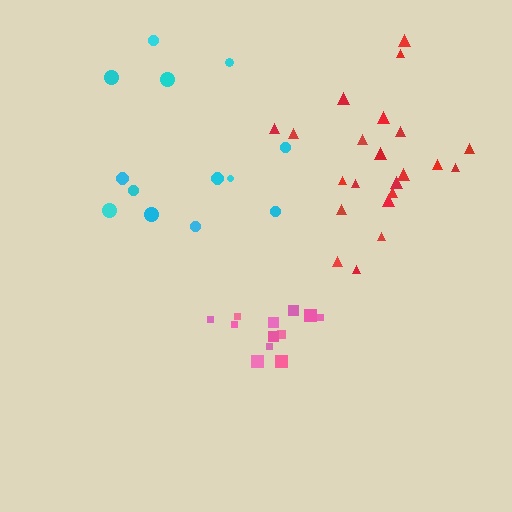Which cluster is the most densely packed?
Pink.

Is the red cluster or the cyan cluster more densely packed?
Red.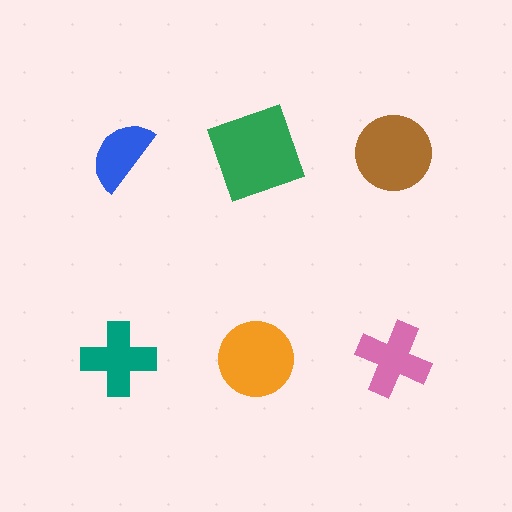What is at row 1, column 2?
A green square.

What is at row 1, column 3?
A brown circle.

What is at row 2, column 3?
A pink cross.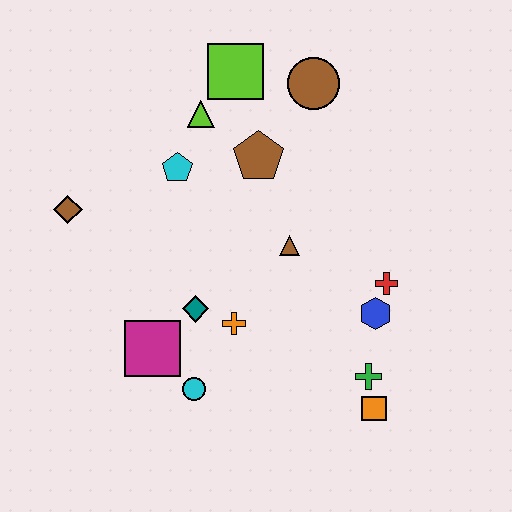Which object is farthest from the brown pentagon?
The orange square is farthest from the brown pentagon.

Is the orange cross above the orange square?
Yes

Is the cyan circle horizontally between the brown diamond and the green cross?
Yes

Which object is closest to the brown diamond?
The cyan pentagon is closest to the brown diamond.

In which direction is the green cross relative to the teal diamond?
The green cross is to the right of the teal diamond.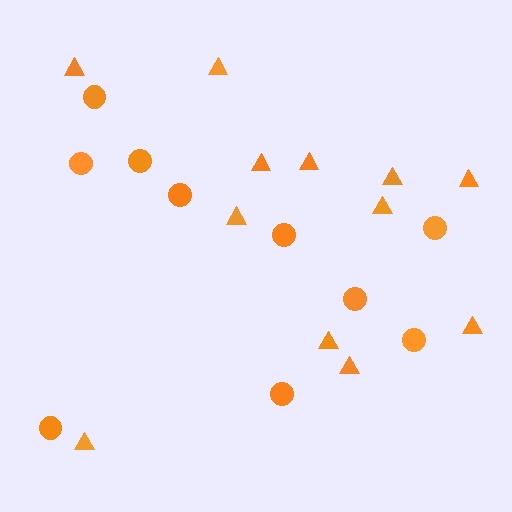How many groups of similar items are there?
There are 2 groups: one group of triangles (12) and one group of circles (10).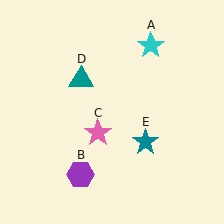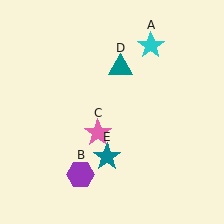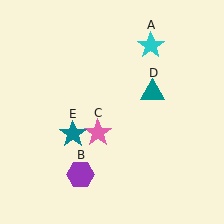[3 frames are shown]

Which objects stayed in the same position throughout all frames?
Cyan star (object A) and purple hexagon (object B) and pink star (object C) remained stationary.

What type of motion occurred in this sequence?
The teal triangle (object D), teal star (object E) rotated clockwise around the center of the scene.